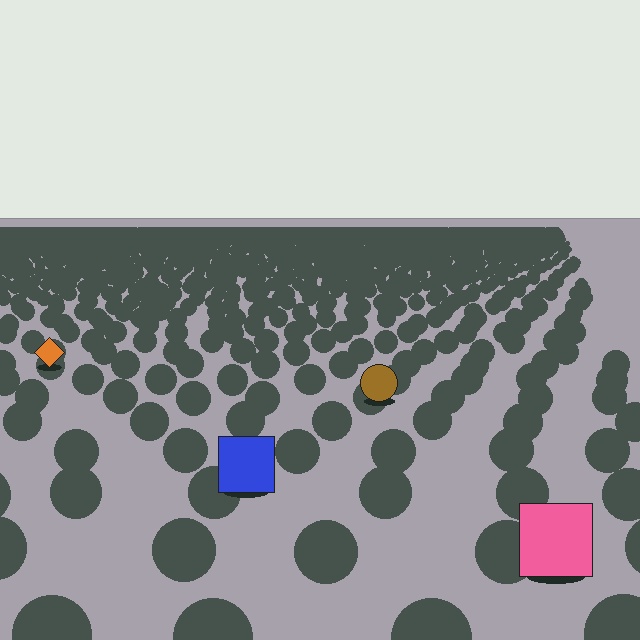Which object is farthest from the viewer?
The orange diamond is farthest from the viewer. It appears smaller and the ground texture around it is denser.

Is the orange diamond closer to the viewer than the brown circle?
No. The brown circle is closer — you can tell from the texture gradient: the ground texture is coarser near it.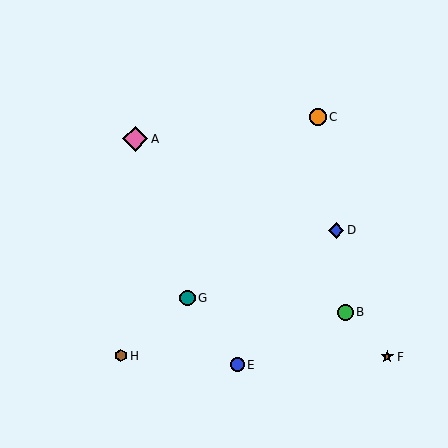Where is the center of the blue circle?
The center of the blue circle is at (238, 365).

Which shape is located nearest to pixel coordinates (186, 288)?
The teal circle (labeled G) at (188, 298) is nearest to that location.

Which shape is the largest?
The pink diamond (labeled A) is the largest.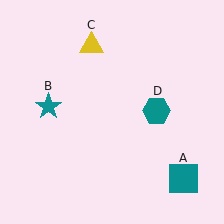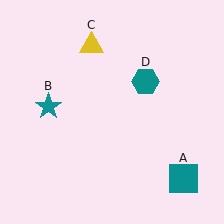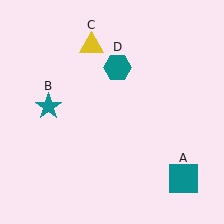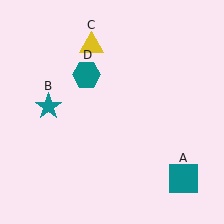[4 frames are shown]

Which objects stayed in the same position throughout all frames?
Teal square (object A) and teal star (object B) and yellow triangle (object C) remained stationary.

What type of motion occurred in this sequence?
The teal hexagon (object D) rotated counterclockwise around the center of the scene.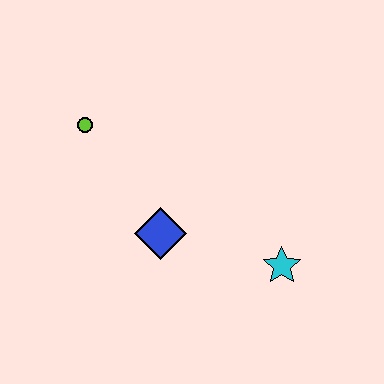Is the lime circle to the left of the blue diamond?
Yes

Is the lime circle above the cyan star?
Yes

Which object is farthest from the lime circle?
The cyan star is farthest from the lime circle.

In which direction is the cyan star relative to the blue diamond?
The cyan star is to the right of the blue diamond.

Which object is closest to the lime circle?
The blue diamond is closest to the lime circle.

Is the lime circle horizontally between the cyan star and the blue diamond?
No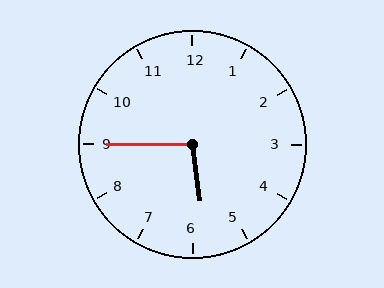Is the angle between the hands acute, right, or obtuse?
It is obtuse.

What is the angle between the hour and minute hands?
Approximately 98 degrees.